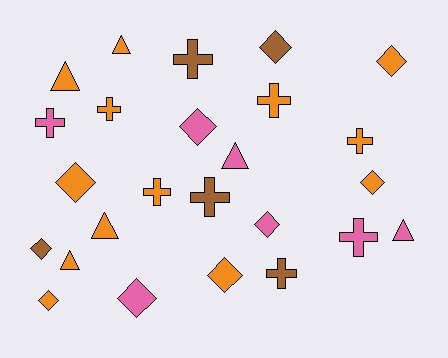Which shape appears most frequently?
Diamond, with 10 objects.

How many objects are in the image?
There are 25 objects.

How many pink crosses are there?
There are 2 pink crosses.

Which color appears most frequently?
Orange, with 13 objects.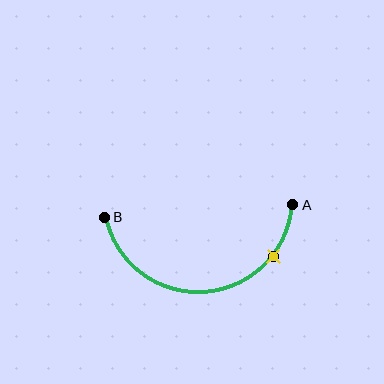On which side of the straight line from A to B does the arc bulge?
The arc bulges below the straight line connecting A and B.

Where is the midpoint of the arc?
The arc midpoint is the point on the curve farthest from the straight line joining A and B. It sits below that line.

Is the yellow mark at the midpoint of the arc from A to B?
No. The yellow mark lies on the arc but is closer to endpoint A. The arc midpoint would be at the point on the curve equidistant along the arc from both A and B.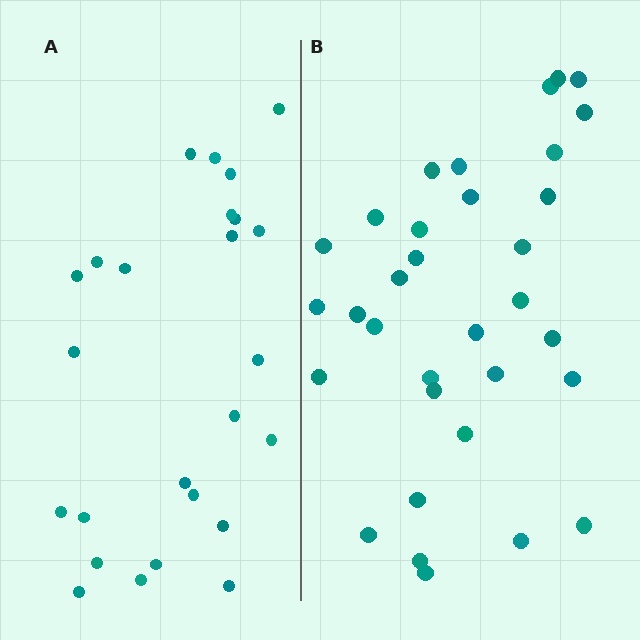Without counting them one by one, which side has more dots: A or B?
Region B (the right region) has more dots.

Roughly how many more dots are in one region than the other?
Region B has roughly 8 or so more dots than region A.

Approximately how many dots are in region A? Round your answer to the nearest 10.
About 20 dots. (The exact count is 25, which rounds to 20.)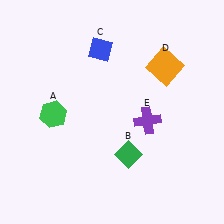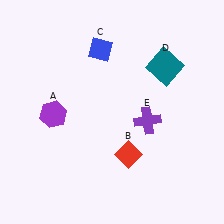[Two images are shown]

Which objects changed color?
A changed from green to purple. B changed from green to red. D changed from orange to teal.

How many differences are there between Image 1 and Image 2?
There are 3 differences between the two images.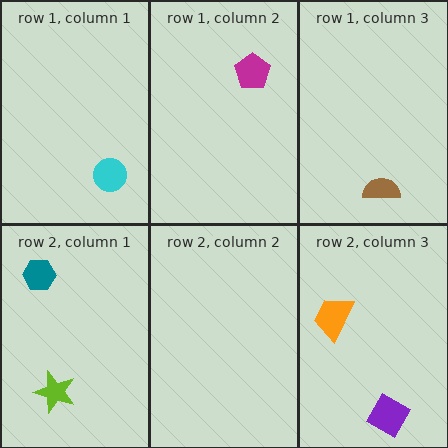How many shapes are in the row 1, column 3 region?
1.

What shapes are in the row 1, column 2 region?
The magenta pentagon.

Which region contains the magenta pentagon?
The row 1, column 2 region.